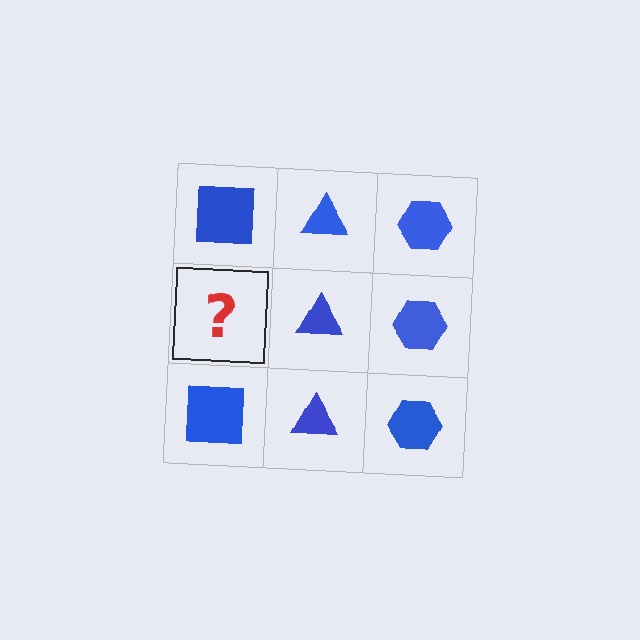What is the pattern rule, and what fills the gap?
The rule is that each column has a consistent shape. The gap should be filled with a blue square.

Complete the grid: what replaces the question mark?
The question mark should be replaced with a blue square.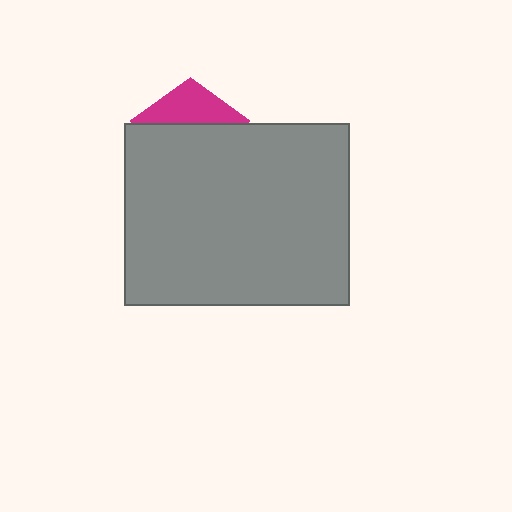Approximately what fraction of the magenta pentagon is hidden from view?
Roughly 69% of the magenta pentagon is hidden behind the gray rectangle.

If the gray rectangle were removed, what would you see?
You would see the complete magenta pentagon.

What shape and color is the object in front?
The object in front is a gray rectangle.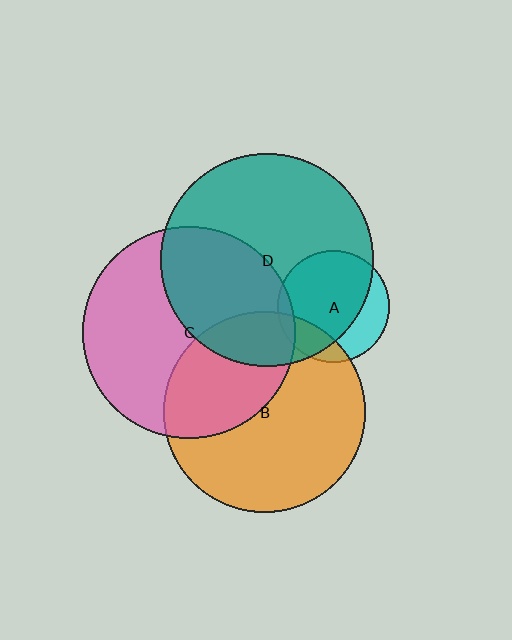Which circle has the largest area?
Circle D (teal).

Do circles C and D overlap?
Yes.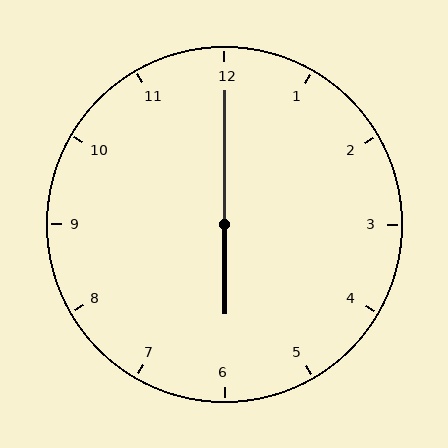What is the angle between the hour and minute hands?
Approximately 180 degrees.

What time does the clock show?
6:00.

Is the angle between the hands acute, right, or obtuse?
It is obtuse.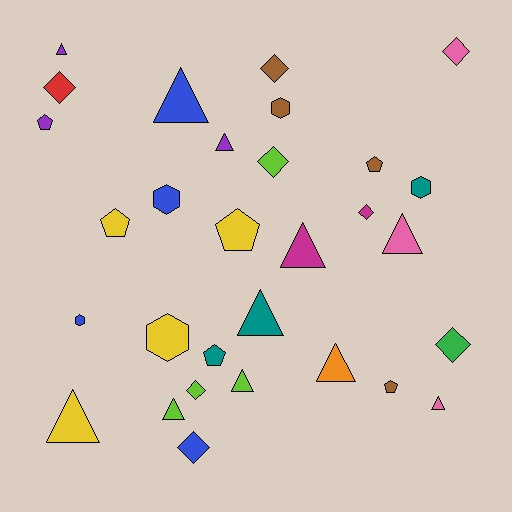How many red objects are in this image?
There is 1 red object.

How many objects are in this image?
There are 30 objects.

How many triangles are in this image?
There are 11 triangles.